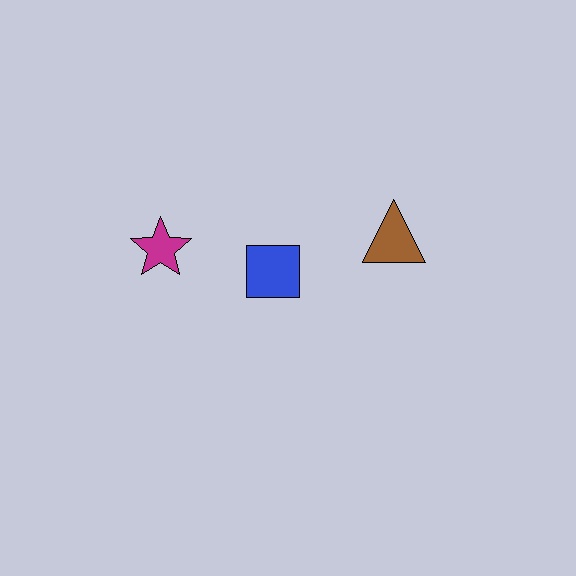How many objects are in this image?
There are 3 objects.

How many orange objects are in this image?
There are no orange objects.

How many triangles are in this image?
There is 1 triangle.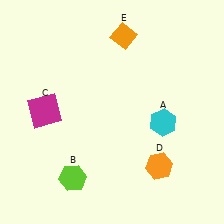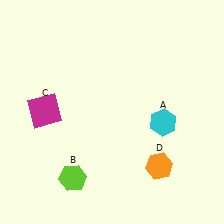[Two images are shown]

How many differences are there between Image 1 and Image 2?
There is 1 difference between the two images.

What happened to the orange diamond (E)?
The orange diamond (E) was removed in Image 2. It was in the top-right area of Image 1.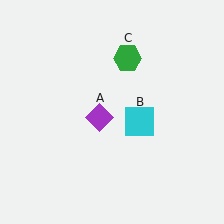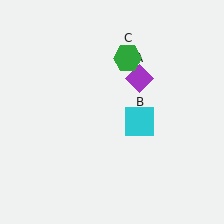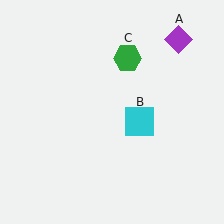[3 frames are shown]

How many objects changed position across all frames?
1 object changed position: purple diamond (object A).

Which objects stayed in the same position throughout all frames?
Cyan square (object B) and green hexagon (object C) remained stationary.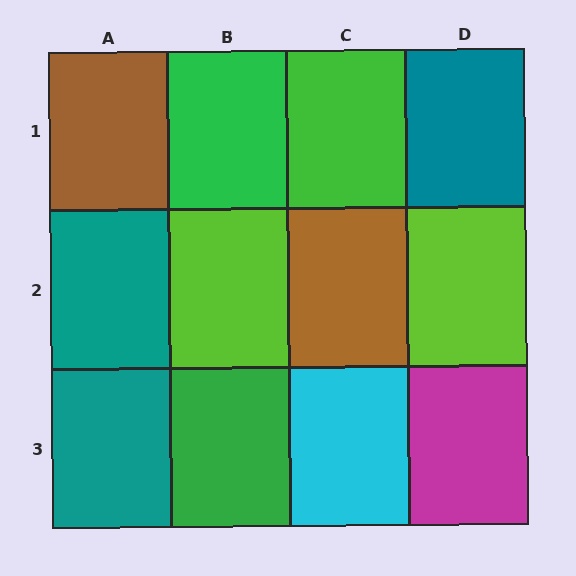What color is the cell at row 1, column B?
Green.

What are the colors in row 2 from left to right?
Teal, lime, brown, lime.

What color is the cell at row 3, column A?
Teal.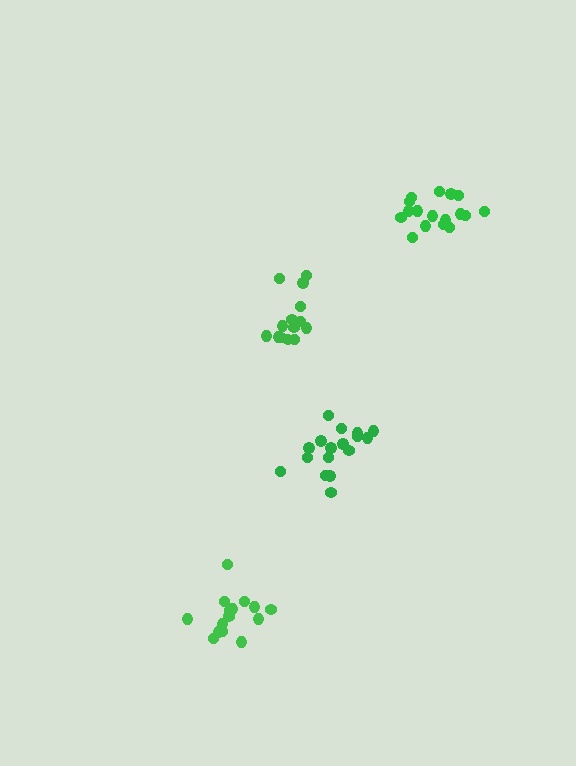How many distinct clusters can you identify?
There are 4 distinct clusters.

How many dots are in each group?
Group 1: 17 dots, Group 2: 14 dots, Group 3: 15 dots, Group 4: 17 dots (63 total).